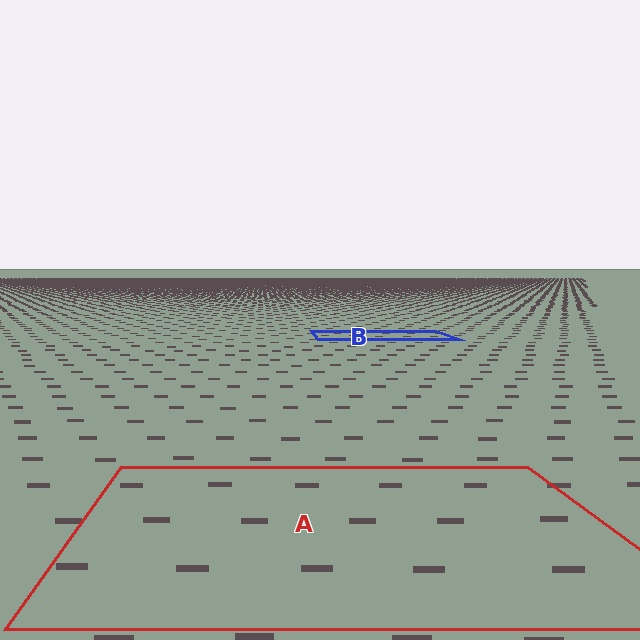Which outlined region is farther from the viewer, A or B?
Region B is farther from the viewer — the texture elements inside it appear smaller and more densely packed.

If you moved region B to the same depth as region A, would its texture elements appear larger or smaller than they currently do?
They would appear larger. At a closer depth, the same texture elements are projected at a bigger on-screen size.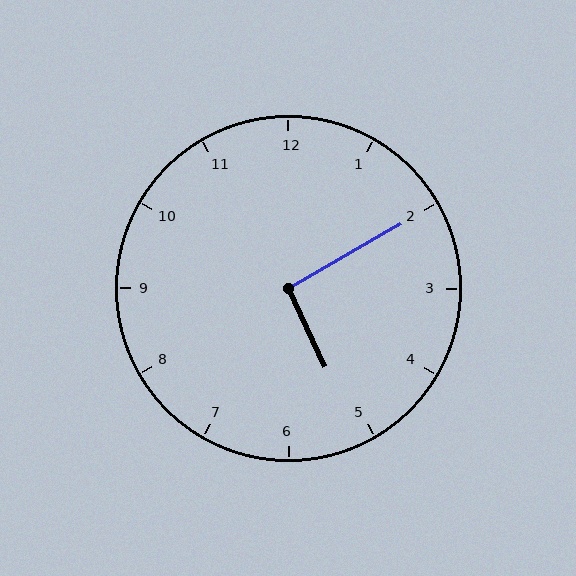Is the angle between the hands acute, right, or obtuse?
It is right.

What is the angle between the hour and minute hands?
Approximately 95 degrees.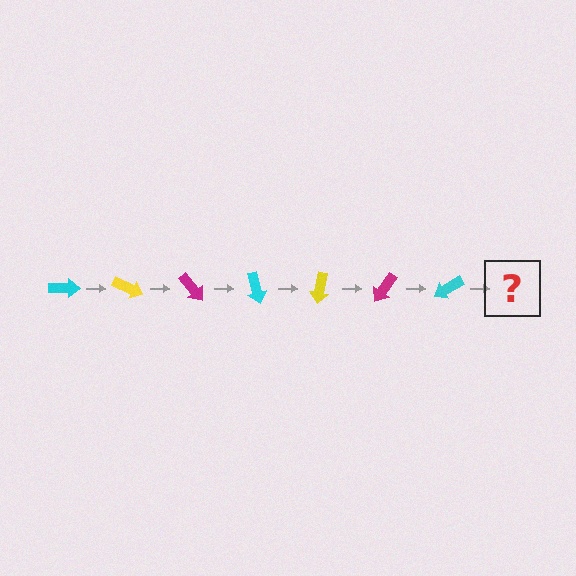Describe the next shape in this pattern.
It should be a yellow arrow, rotated 175 degrees from the start.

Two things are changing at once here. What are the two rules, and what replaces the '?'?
The two rules are that it rotates 25 degrees each step and the color cycles through cyan, yellow, and magenta. The '?' should be a yellow arrow, rotated 175 degrees from the start.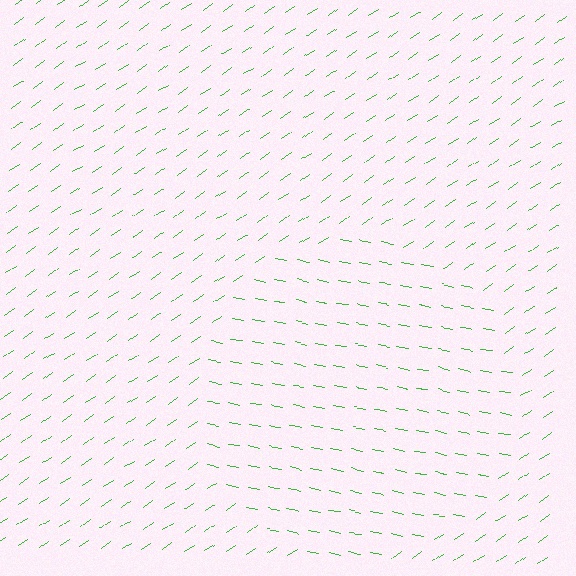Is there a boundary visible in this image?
Yes, there is a texture boundary formed by a change in line orientation.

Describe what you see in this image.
The image is filled with small green line segments. A circle region in the image has lines oriented differently from the surrounding lines, creating a visible texture boundary.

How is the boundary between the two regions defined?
The boundary is defined purely by a change in line orientation (approximately 45 degrees difference). All lines are the same color and thickness.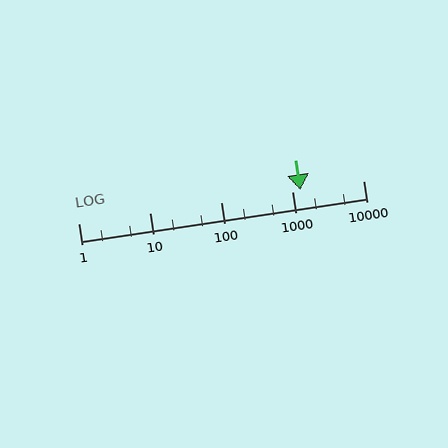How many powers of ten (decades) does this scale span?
The scale spans 4 decades, from 1 to 10000.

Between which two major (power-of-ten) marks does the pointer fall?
The pointer is between 1000 and 10000.